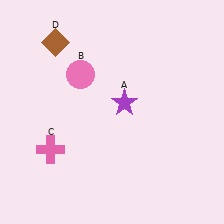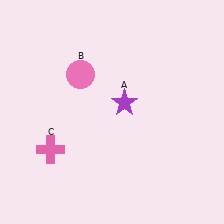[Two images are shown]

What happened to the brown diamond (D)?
The brown diamond (D) was removed in Image 2. It was in the top-left area of Image 1.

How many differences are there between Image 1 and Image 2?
There is 1 difference between the two images.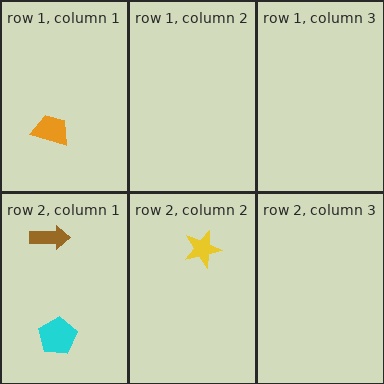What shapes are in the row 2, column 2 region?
The yellow star.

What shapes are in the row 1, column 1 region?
The orange trapezoid.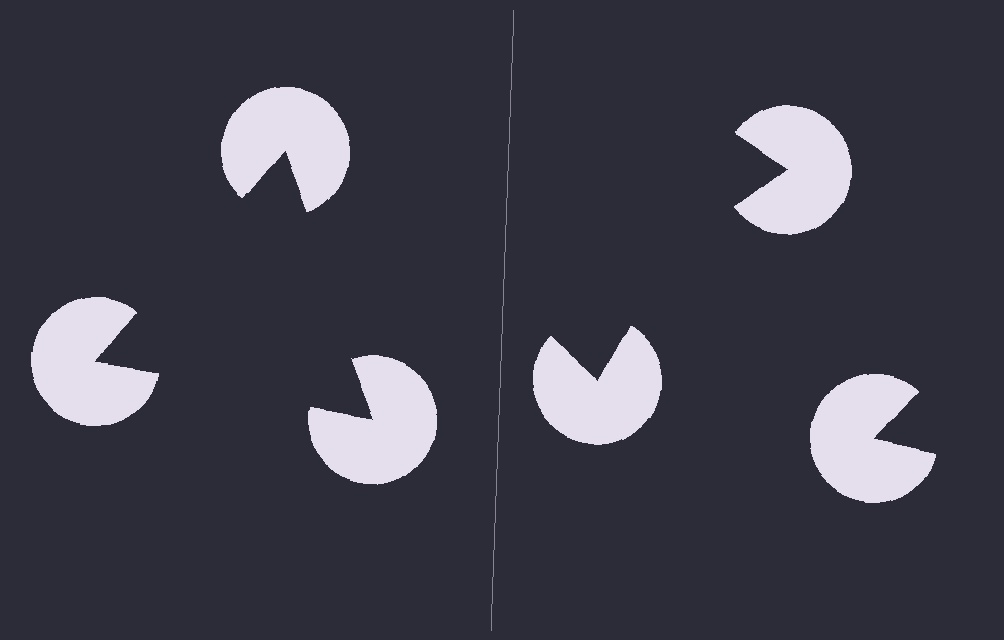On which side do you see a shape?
An illusory triangle appears on the left side. On the right side the wedge cuts are rotated, so no coherent shape forms.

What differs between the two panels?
The pac-man discs are positioned identically on both sides; only the wedge orientations differ. On the left they align to a triangle; on the right they are misaligned.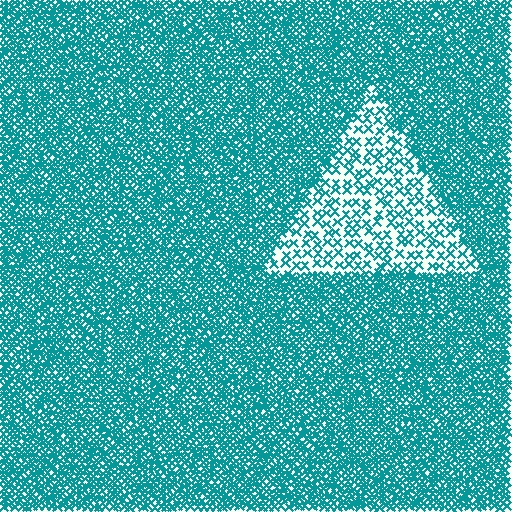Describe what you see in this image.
The image contains small teal elements arranged at two different densities. A triangle-shaped region is visible where the elements are less densely packed than the surrounding area.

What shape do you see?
I see a triangle.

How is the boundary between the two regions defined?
The boundary is defined by a change in element density (approximately 2.9x ratio). All elements are the same color, size, and shape.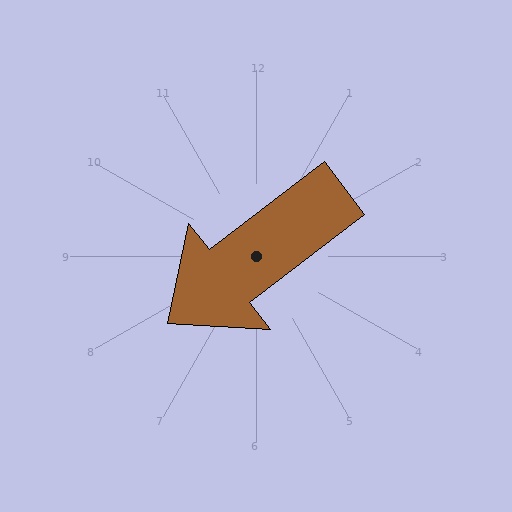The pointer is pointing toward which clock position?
Roughly 8 o'clock.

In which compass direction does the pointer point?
Southwest.